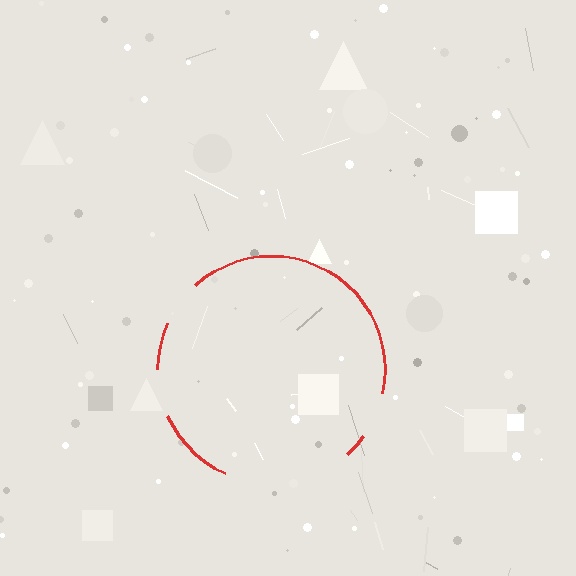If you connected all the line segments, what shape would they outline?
They would outline a circle.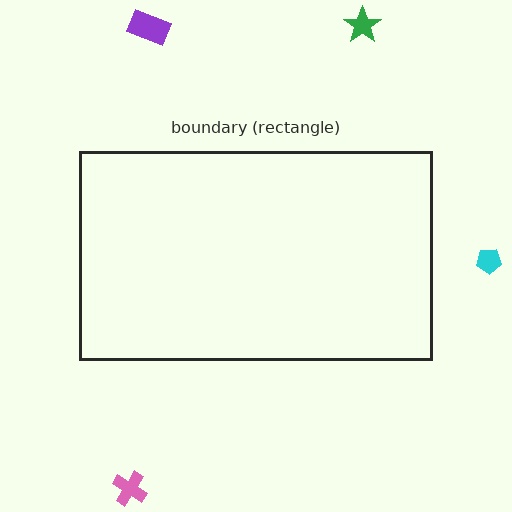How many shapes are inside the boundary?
0 inside, 4 outside.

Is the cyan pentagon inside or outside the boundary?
Outside.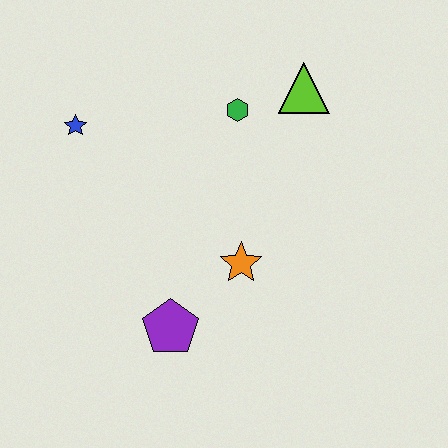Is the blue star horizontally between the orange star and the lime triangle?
No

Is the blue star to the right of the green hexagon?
No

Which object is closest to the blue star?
The green hexagon is closest to the blue star.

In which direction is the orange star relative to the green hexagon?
The orange star is below the green hexagon.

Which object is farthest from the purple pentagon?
The lime triangle is farthest from the purple pentagon.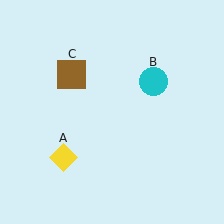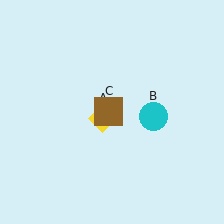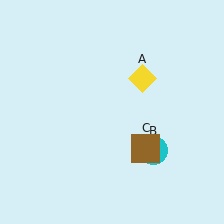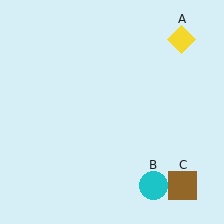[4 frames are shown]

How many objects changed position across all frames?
3 objects changed position: yellow diamond (object A), cyan circle (object B), brown square (object C).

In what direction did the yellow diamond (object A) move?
The yellow diamond (object A) moved up and to the right.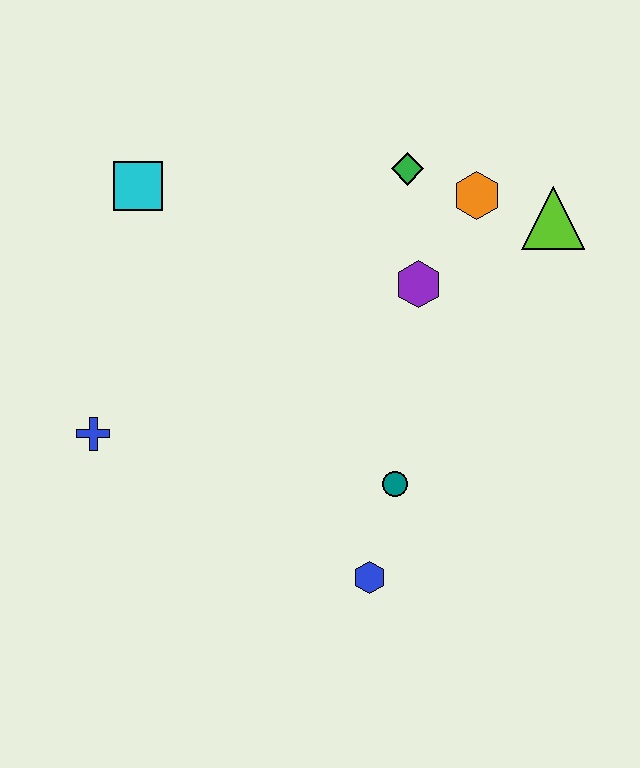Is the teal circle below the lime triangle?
Yes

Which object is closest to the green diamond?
The orange hexagon is closest to the green diamond.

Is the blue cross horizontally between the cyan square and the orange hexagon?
No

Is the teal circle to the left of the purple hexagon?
Yes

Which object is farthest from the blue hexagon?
The cyan square is farthest from the blue hexagon.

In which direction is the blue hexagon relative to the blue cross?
The blue hexagon is to the right of the blue cross.